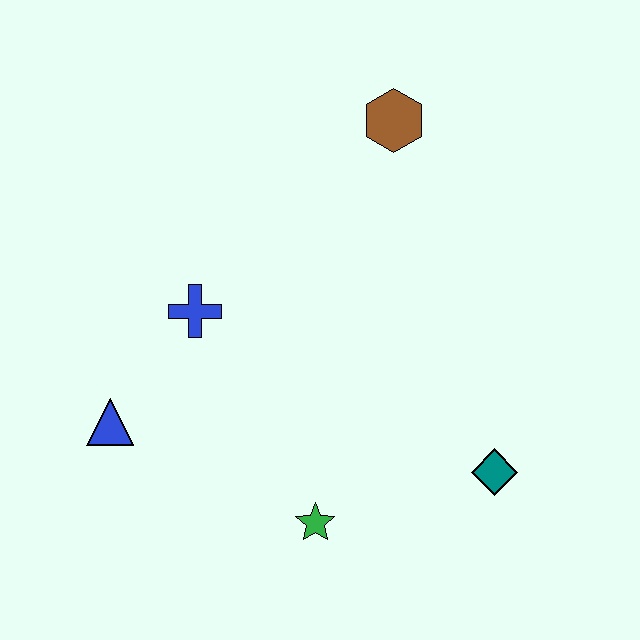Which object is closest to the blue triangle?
The blue cross is closest to the blue triangle.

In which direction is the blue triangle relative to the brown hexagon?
The blue triangle is below the brown hexagon.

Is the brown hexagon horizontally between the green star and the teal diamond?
Yes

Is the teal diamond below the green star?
No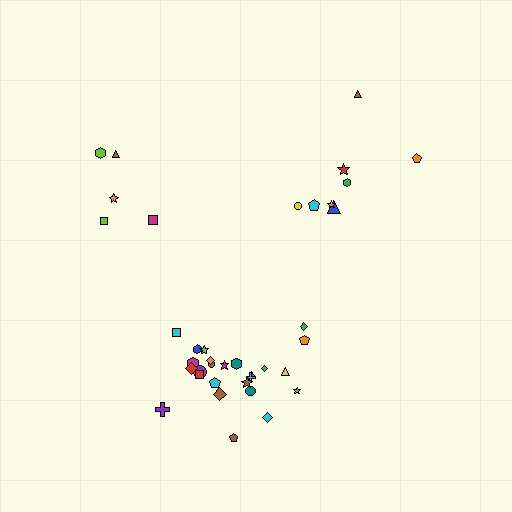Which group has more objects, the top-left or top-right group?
The top-right group.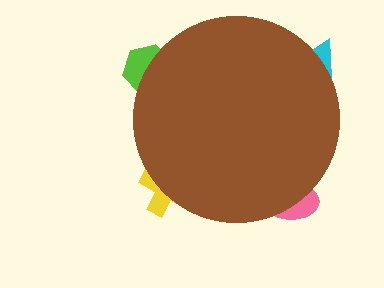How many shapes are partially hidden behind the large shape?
4 shapes are partially hidden.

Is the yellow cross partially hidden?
Yes, the yellow cross is partially hidden behind the brown circle.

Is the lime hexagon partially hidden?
Yes, the lime hexagon is partially hidden behind the brown circle.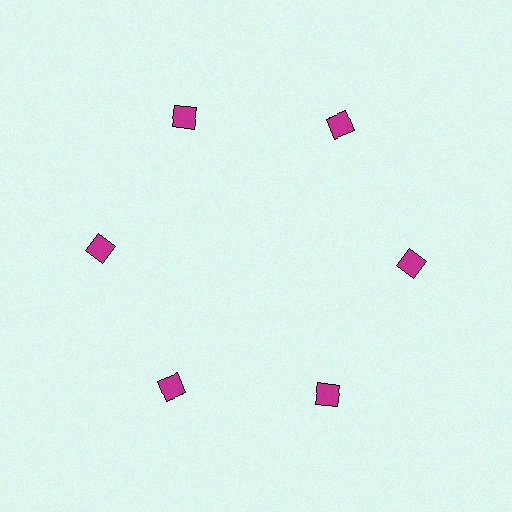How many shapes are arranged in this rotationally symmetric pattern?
There are 6 shapes, arranged in 6 groups of 1.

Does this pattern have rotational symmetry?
Yes, this pattern has 6-fold rotational symmetry. It looks the same after rotating 60 degrees around the center.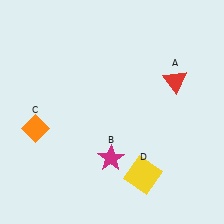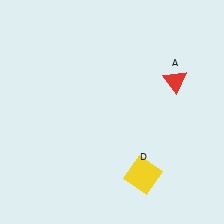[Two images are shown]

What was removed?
The orange diamond (C), the magenta star (B) were removed in Image 2.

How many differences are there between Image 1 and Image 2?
There are 2 differences between the two images.